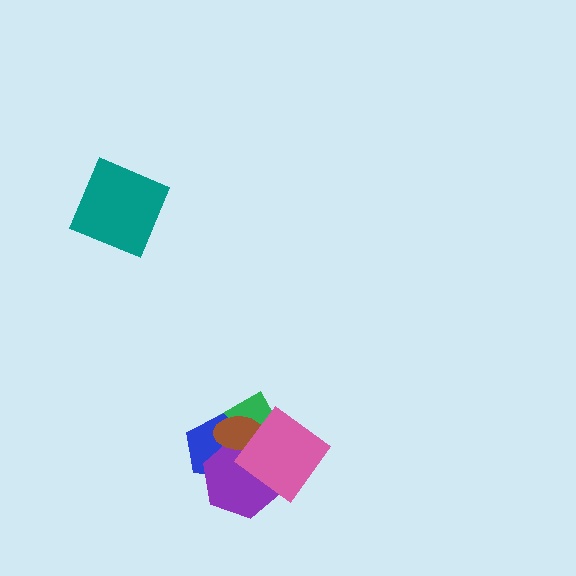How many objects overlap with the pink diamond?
4 objects overlap with the pink diamond.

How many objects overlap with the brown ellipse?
4 objects overlap with the brown ellipse.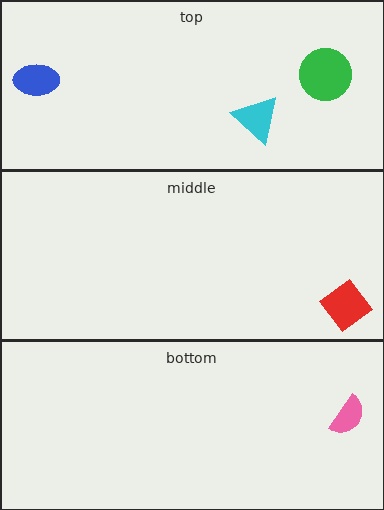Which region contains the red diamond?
The middle region.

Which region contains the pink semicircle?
The bottom region.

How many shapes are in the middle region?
1.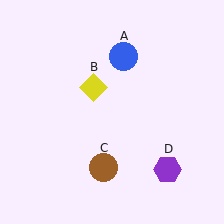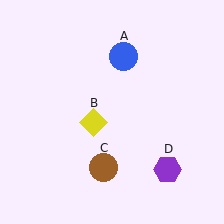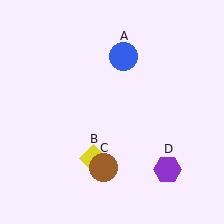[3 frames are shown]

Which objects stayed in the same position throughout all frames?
Blue circle (object A) and brown circle (object C) and purple hexagon (object D) remained stationary.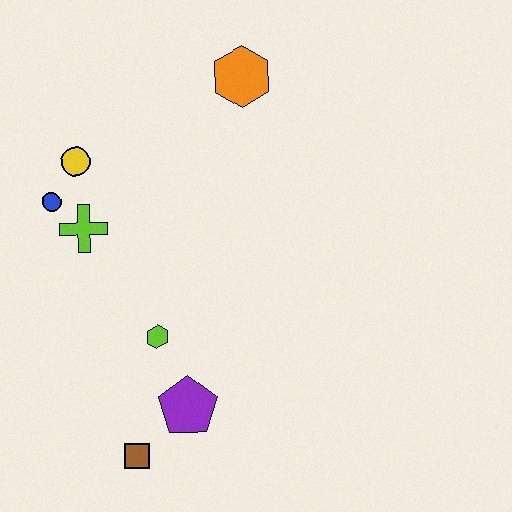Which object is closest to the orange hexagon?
The yellow circle is closest to the orange hexagon.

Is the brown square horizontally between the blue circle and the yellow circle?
No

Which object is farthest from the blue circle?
The brown square is farthest from the blue circle.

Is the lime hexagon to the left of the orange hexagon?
Yes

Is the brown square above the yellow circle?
No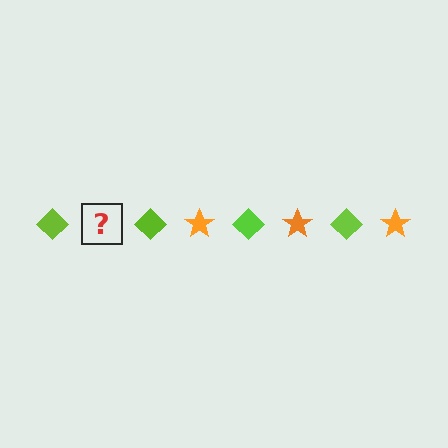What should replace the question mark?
The question mark should be replaced with an orange star.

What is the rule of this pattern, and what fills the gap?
The rule is that the pattern alternates between lime diamond and orange star. The gap should be filled with an orange star.